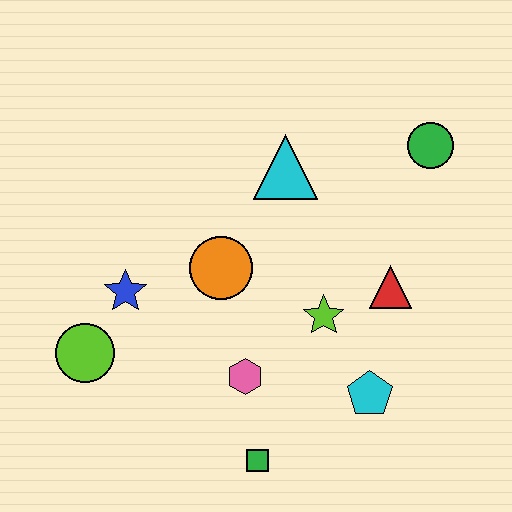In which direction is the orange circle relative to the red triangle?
The orange circle is to the left of the red triangle.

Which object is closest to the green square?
The pink hexagon is closest to the green square.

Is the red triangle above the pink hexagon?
Yes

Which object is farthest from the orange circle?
The green circle is farthest from the orange circle.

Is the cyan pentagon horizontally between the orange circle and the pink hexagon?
No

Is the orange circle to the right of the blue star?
Yes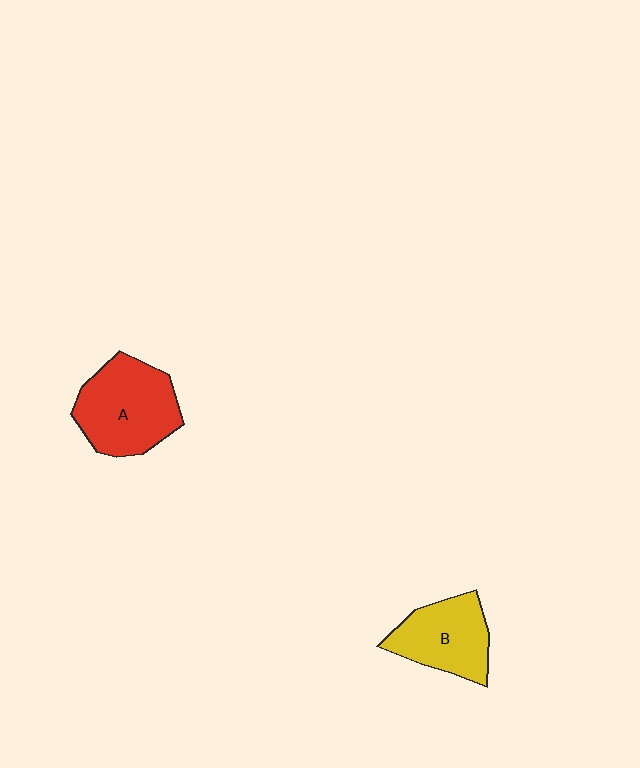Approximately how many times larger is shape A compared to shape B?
Approximately 1.3 times.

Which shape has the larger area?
Shape A (red).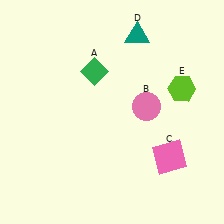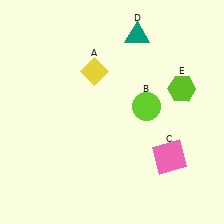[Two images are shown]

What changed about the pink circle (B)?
In Image 1, B is pink. In Image 2, it changed to lime.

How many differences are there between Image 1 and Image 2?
There are 2 differences between the two images.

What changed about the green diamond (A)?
In Image 1, A is green. In Image 2, it changed to yellow.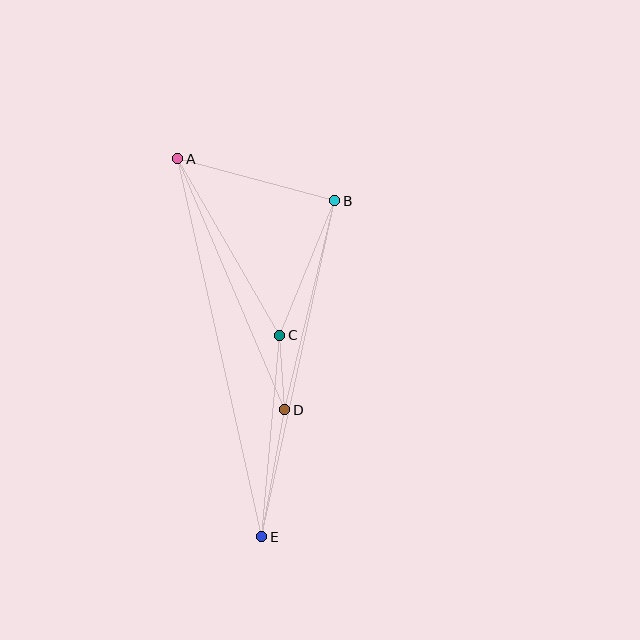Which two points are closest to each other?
Points C and D are closest to each other.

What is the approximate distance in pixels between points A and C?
The distance between A and C is approximately 204 pixels.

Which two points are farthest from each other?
Points A and E are farthest from each other.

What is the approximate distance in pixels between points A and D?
The distance between A and D is approximately 273 pixels.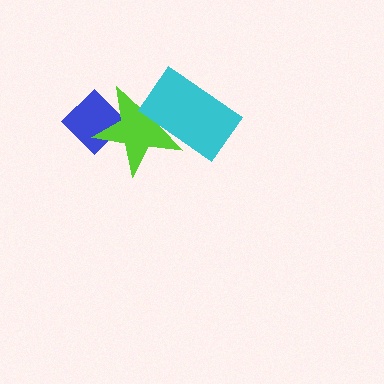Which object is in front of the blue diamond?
The lime star is in front of the blue diamond.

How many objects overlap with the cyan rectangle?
1 object overlaps with the cyan rectangle.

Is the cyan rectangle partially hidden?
No, no other shape covers it.